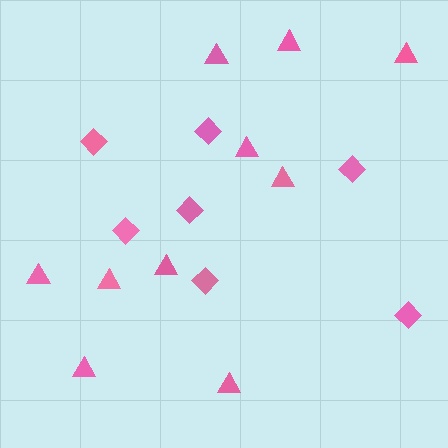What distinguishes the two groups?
There are 2 groups: one group of diamonds (7) and one group of triangles (10).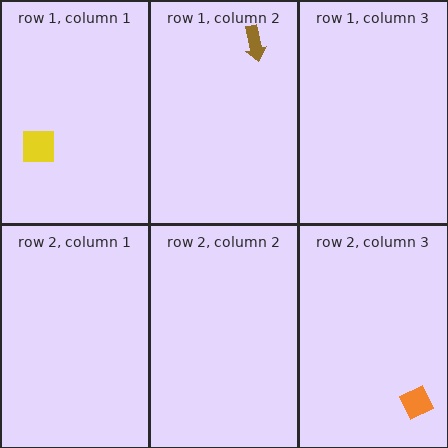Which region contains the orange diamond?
The row 2, column 3 region.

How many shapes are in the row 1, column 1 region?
1.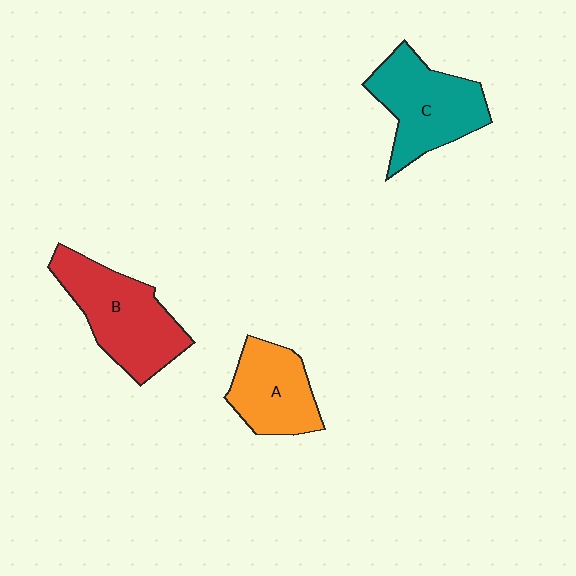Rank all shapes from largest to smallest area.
From largest to smallest: B (red), C (teal), A (orange).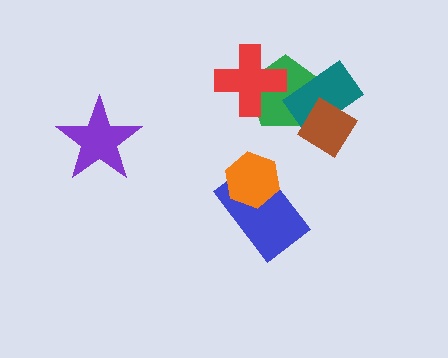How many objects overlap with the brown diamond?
2 objects overlap with the brown diamond.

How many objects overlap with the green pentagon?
3 objects overlap with the green pentagon.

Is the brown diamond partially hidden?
No, no other shape covers it.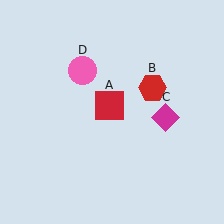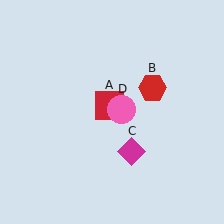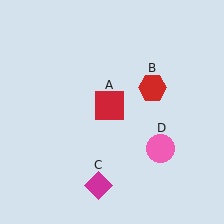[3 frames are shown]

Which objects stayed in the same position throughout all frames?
Red square (object A) and red hexagon (object B) remained stationary.